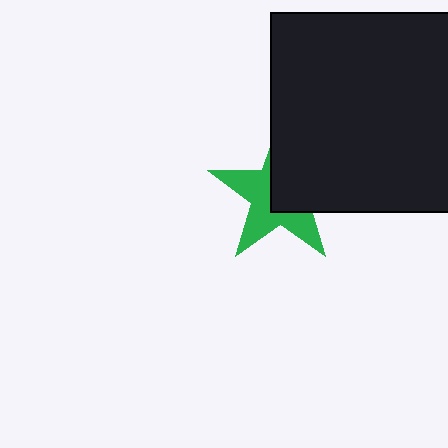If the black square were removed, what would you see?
You would see the complete green star.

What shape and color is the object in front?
The object in front is a black square.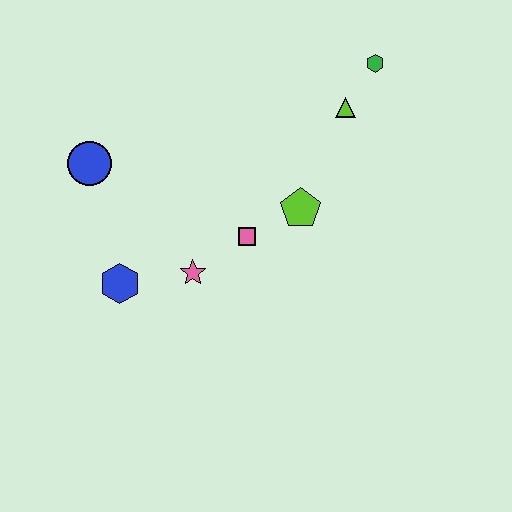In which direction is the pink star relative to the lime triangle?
The pink star is below the lime triangle.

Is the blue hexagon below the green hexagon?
Yes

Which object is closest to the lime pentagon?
The pink square is closest to the lime pentagon.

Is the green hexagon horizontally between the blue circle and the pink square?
No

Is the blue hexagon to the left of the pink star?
Yes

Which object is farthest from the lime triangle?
The blue hexagon is farthest from the lime triangle.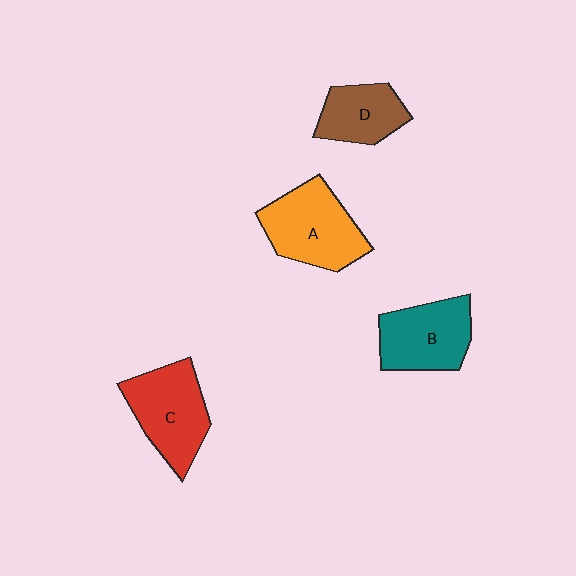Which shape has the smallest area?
Shape D (brown).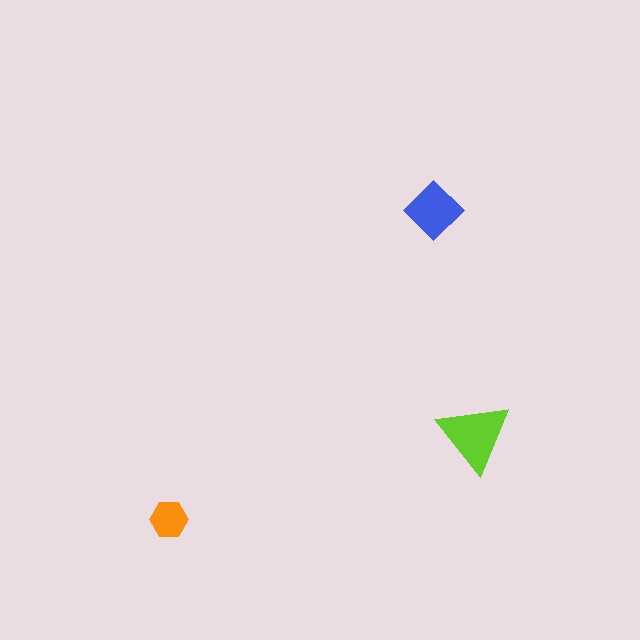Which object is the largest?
The lime triangle.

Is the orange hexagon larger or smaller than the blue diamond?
Smaller.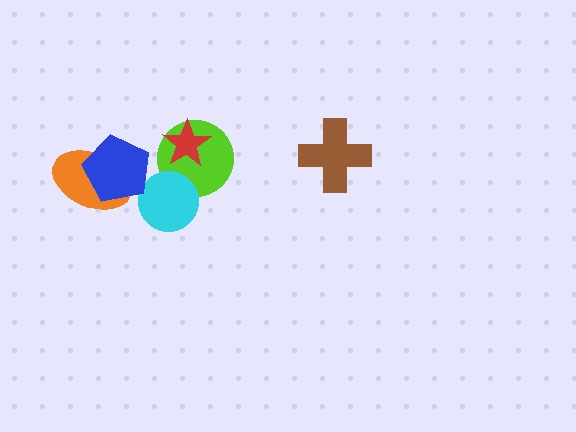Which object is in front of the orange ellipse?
The blue pentagon is in front of the orange ellipse.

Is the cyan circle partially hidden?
No, no other shape covers it.